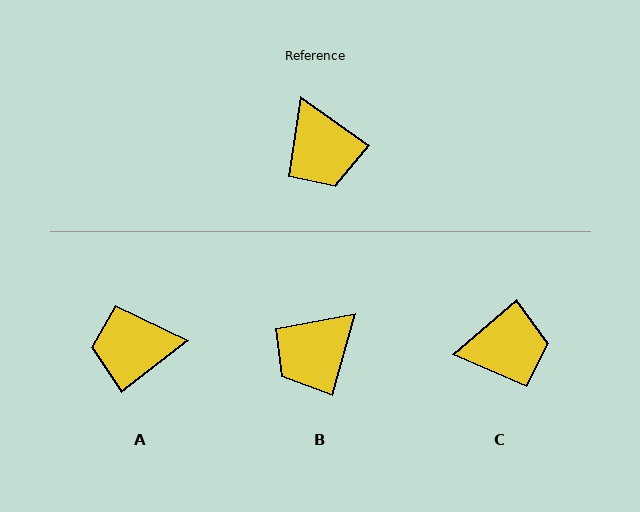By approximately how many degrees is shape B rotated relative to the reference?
Approximately 71 degrees clockwise.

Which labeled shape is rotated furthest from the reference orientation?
A, about 107 degrees away.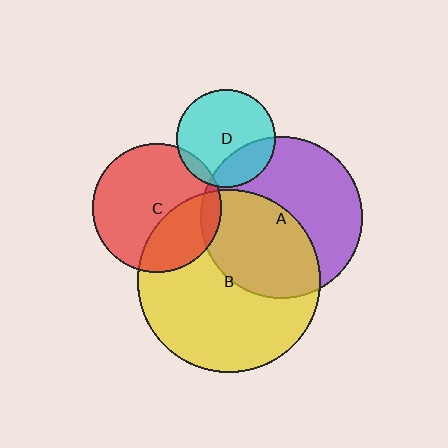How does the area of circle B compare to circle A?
Approximately 1.3 times.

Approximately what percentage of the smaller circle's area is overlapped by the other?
Approximately 35%.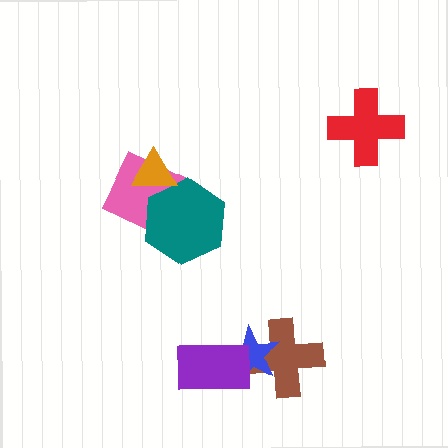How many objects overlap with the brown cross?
1 object overlaps with the brown cross.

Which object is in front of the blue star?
The purple rectangle is in front of the blue star.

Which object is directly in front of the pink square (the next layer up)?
The teal hexagon is directly in front of the pink square.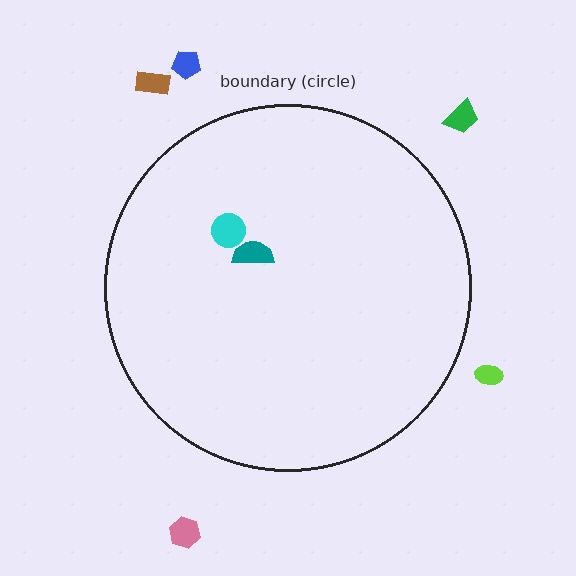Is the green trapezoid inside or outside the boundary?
Outside.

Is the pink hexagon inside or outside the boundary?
Outside.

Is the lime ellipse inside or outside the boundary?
Outside.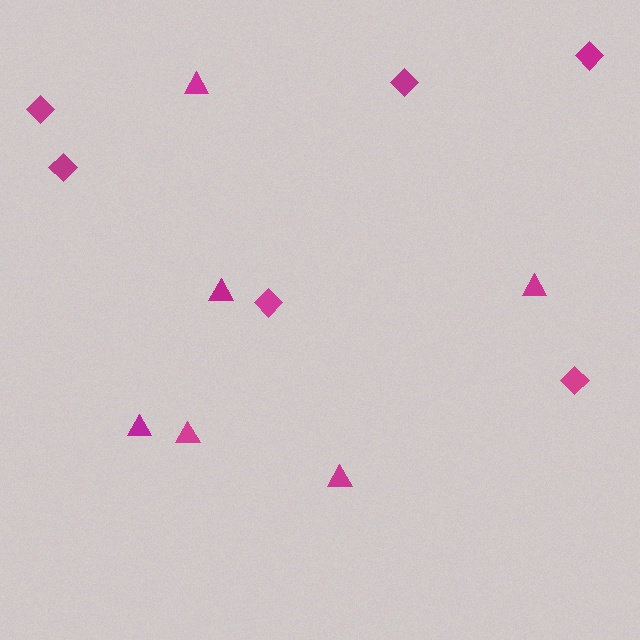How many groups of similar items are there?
There are 2 groups: one group of diamonds (6) and one group of triangles (6).